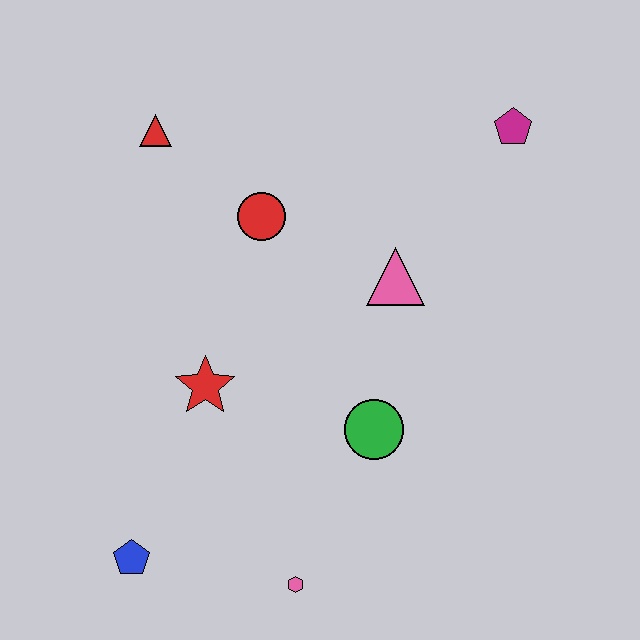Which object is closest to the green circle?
The pink triangle is closest to the green circle.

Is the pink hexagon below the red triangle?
Yes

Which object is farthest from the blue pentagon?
The magenta pentagon is farthest from the blue pentagon.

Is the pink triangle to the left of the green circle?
No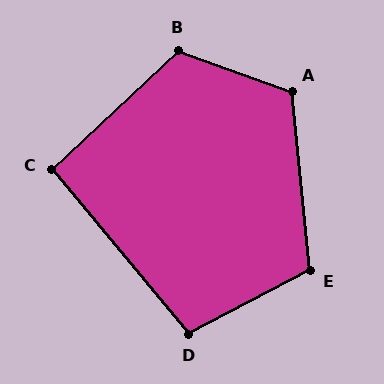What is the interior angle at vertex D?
Approximately 102 degrees (obtuse).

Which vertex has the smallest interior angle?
C, at approximately 93 degrees.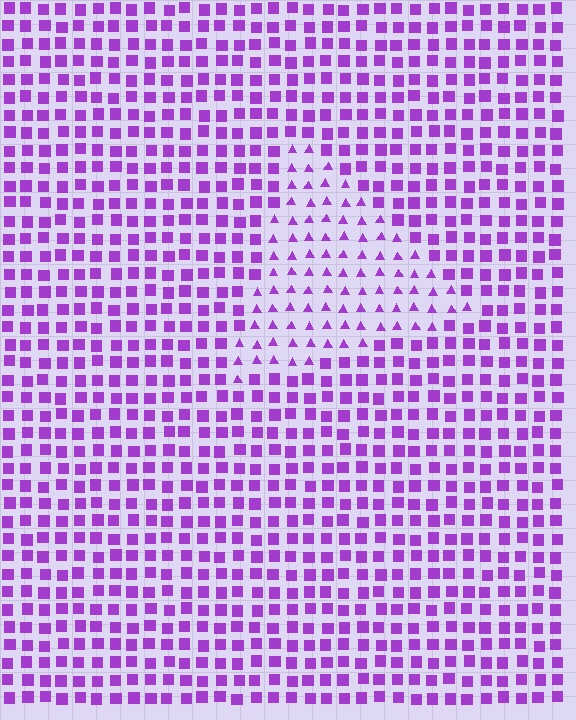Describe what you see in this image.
The image is filled with small purple elements arranged in a uniform grid. A triangle-shaped region contains triangles, while the surrounding area contains squares. The boundary is defined purely by the change in element shape.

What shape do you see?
I see a triangle.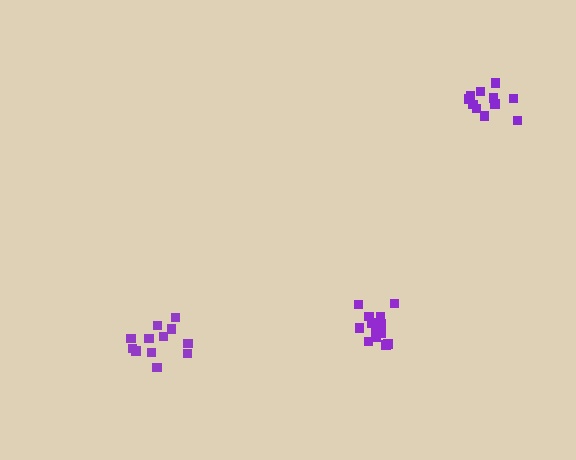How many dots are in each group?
Group 1: 16 dots, Group 2: 11 dots, Group 3: 12 dots (39 total).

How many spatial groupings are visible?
There are 3 spatial groupings.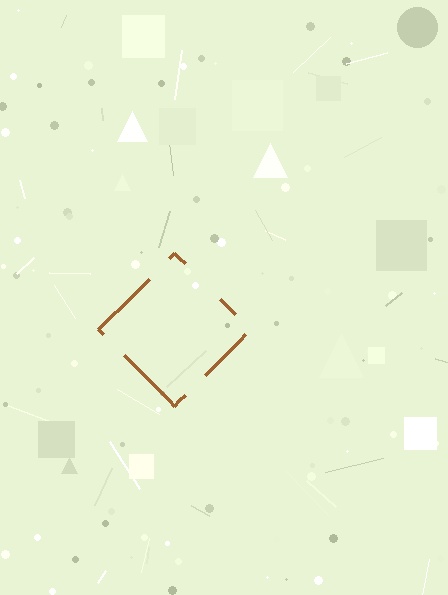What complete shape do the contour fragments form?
The contour fragments form a diamond.